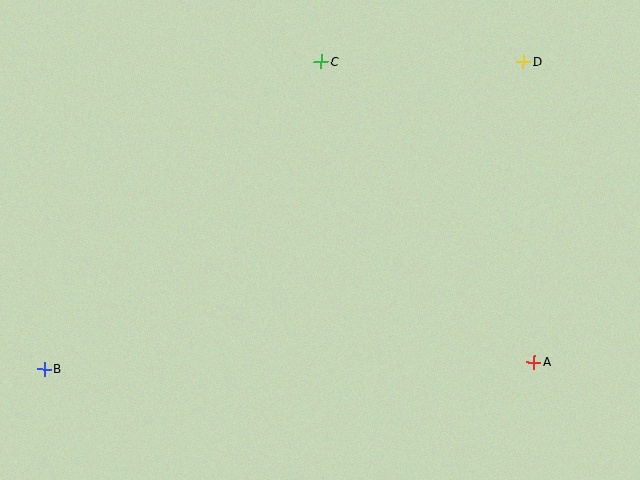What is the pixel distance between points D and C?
The distance between D and C is 202 pixels.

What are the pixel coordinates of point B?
Point B is at (44, 369).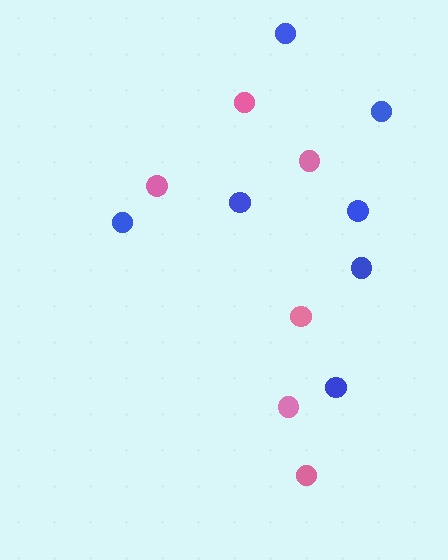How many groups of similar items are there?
There are 2 groups: one group of blue circles (7) and one group of pink circles (6).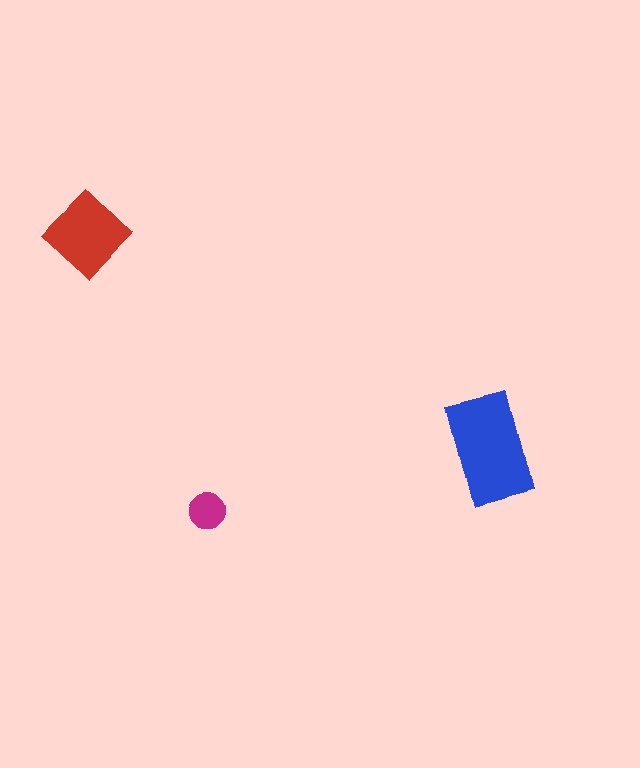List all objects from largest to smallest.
The blue rectangle, the red diamond, the magenta circle.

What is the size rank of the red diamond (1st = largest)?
2nd.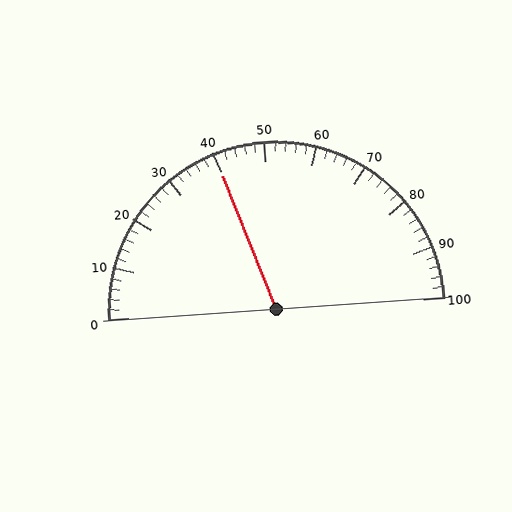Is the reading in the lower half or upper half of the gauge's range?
The reading is in the lower half of the range (0 to 100).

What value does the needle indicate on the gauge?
The needle indicates approximately 40.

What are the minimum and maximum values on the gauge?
The gauge ranges from 0 to 100.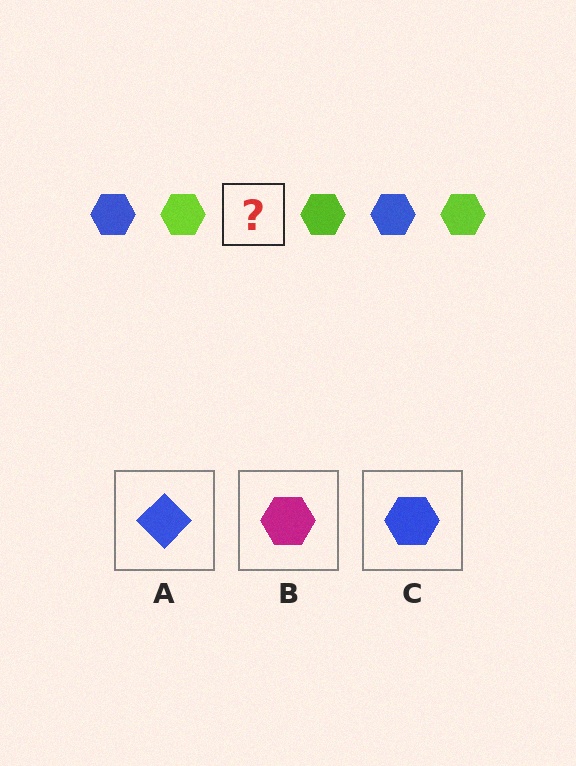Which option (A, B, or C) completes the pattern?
C.